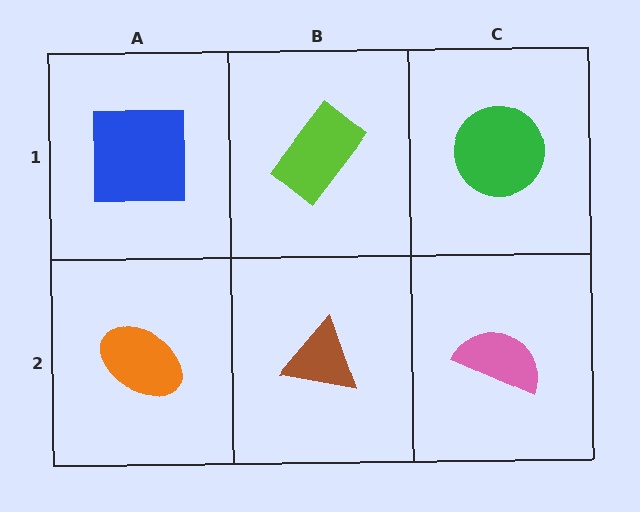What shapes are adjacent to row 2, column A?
A blue square (row 1, column A), a brown triangle (row 2, column B).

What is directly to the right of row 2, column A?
A brown triangle.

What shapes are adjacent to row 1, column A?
An orange ellipse (row 2, column A), a lime rectangle (row 1, column B).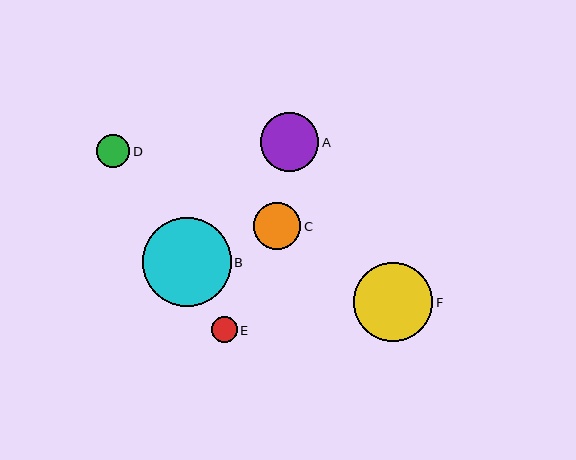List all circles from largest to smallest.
From largest to smallest: B, F, A, C, D, E.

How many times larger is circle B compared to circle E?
Circle B is approximately 3.4 times the size of circle E.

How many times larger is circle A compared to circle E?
Circle A is approximately 2.3 times the size of circle E.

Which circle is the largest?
Circle B is the largest with a size of approximately 88 pixels.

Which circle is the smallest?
Circle E is the smallest with a size of approximately 26 pixels.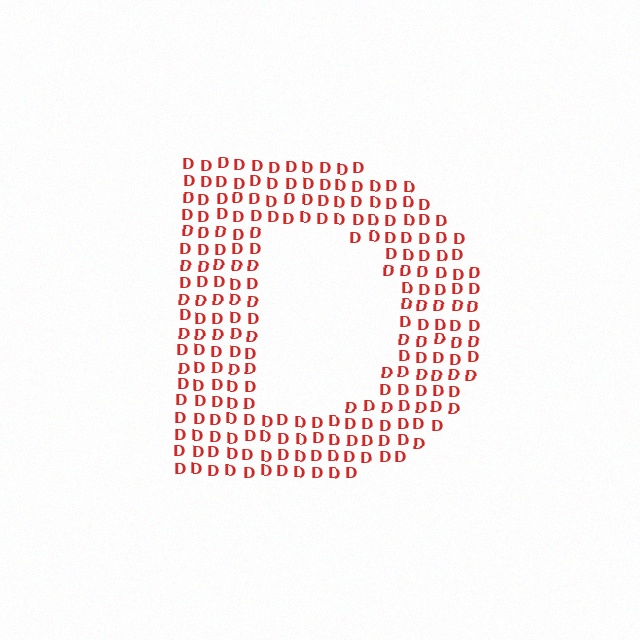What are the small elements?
The small elements are letter D's.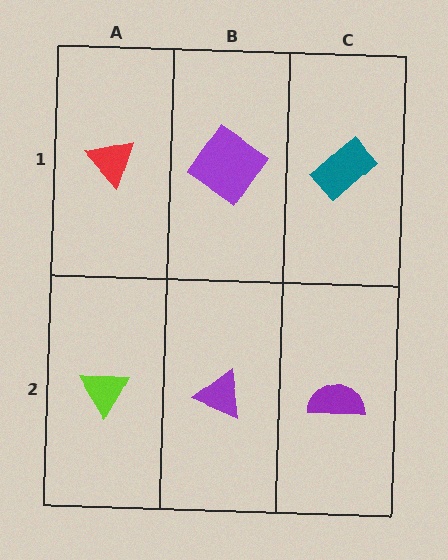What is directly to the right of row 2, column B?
A purple semicircle.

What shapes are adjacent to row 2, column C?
A teal rectangle (row 1, column C), a purple triangle (row 2, column B).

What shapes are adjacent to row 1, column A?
A lime triangle (row 2, column A), a purple diamond (row 1, column B).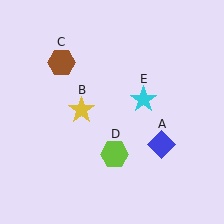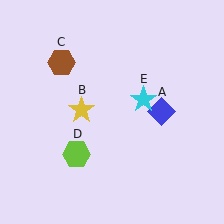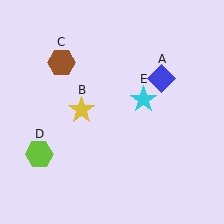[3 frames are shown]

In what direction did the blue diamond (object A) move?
The blue diamond (object A) moved up.